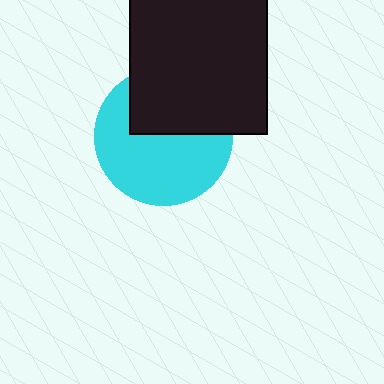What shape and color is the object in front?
The object in front is a black square.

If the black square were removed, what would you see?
You would see the complete cyan circle.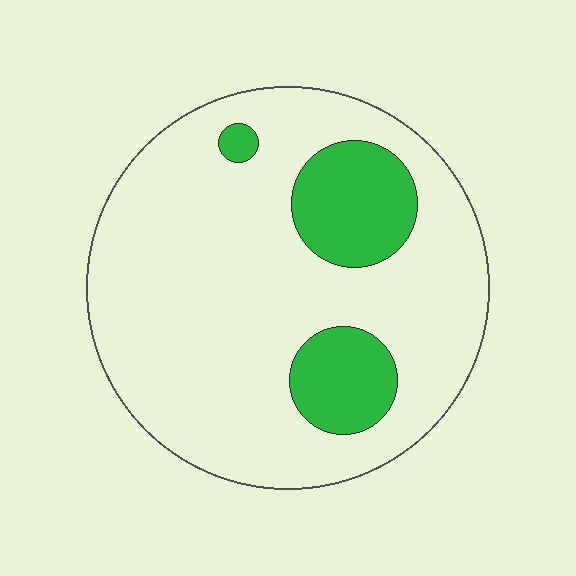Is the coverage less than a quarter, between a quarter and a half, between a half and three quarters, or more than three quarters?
Less than a quarter.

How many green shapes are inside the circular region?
3.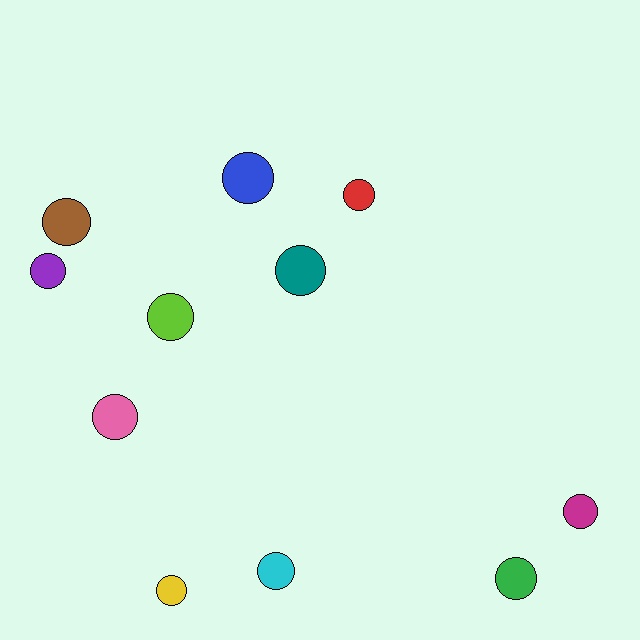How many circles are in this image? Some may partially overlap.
There are 11 circles.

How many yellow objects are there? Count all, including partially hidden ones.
There is 1 yellow object.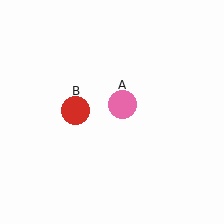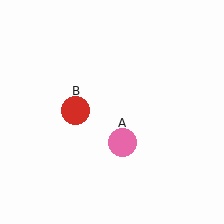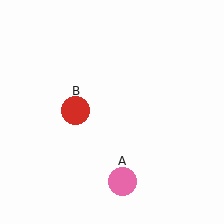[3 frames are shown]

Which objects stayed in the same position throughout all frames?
Red circle (object B) remained stationary.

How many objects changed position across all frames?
1 object changed position: pink circle (object A).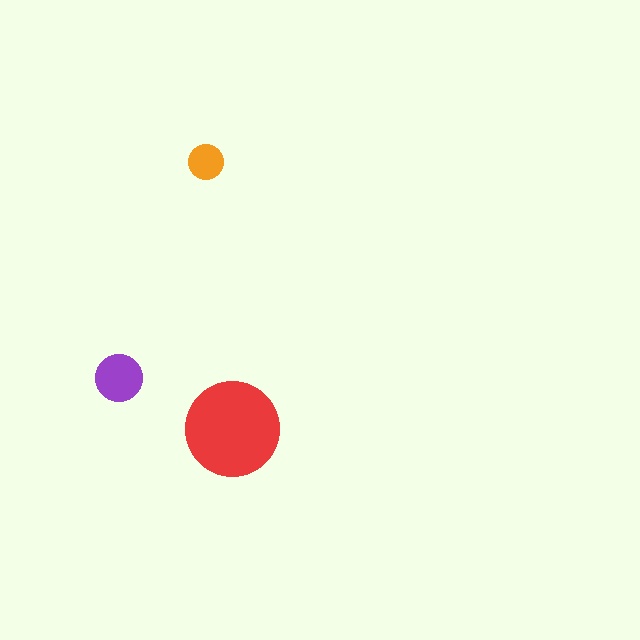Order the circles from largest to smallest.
the red one, the purple one, the orange one.